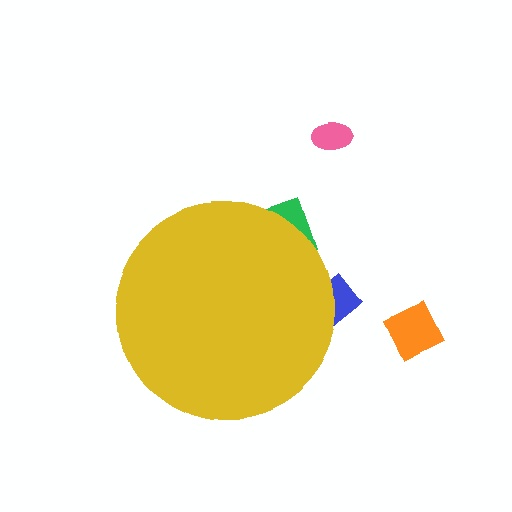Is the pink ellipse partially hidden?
No, the pink ellipse is fully visible.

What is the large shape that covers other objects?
A yellow circle.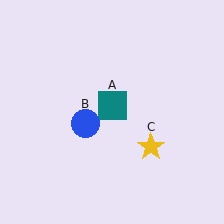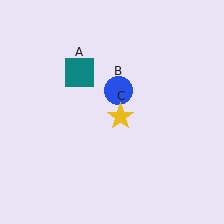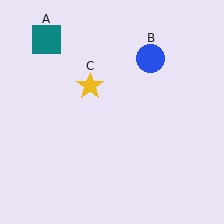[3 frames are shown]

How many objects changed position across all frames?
3 objects changed position: teal square (object A), blue circle (object B), yellow star (object C).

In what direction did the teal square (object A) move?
The teal square (object A) moved up and to the left.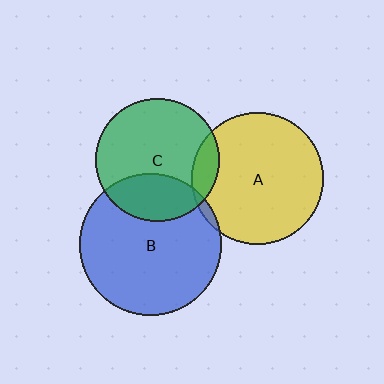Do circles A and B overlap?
Yes.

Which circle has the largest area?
Circle B (blue).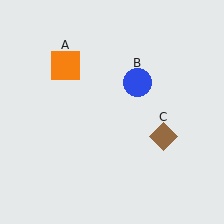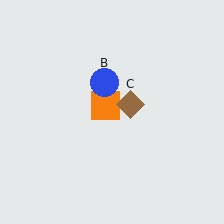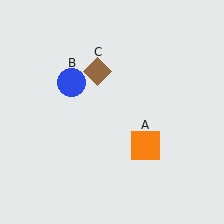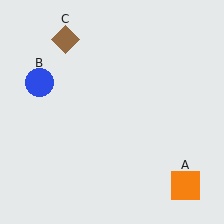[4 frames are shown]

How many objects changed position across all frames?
3 objects changed position: orange square (object A), blue circle (object B), brown diamond (object C).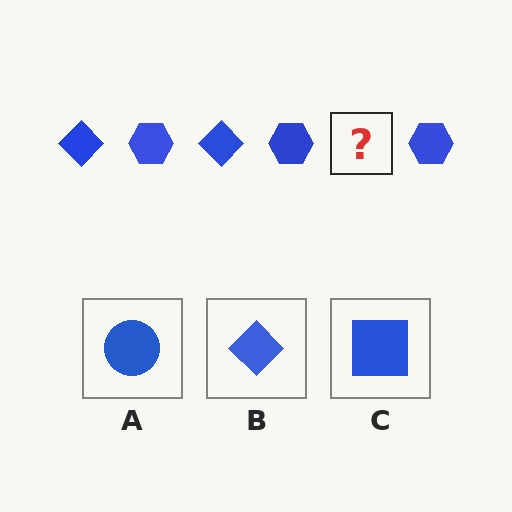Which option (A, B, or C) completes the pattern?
B.